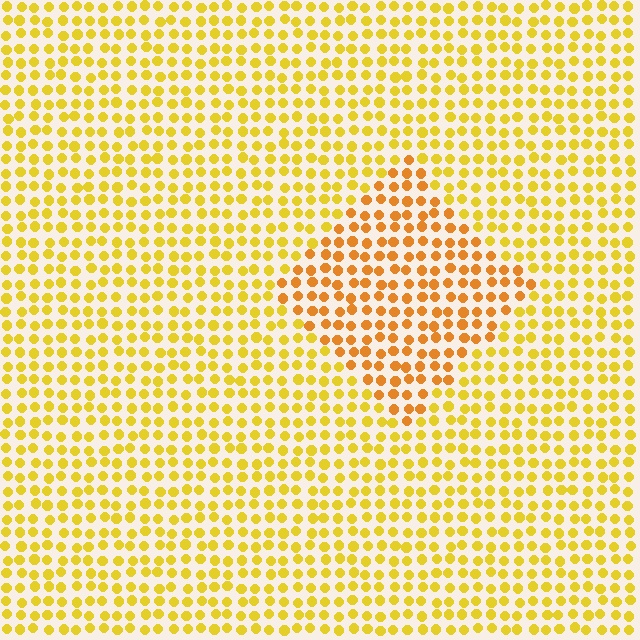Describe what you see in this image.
The image is filled with small yellow elements in a uniform arrangement. A diamond-shaped region is visible where the elements are tinted to a slightly different hue, forming a subtle color boundary.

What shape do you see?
I see a diamond.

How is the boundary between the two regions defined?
The boundary is defined purely by a slight shift in hue (about 24 degrees). Spacing, size, and orientation are identical on both sides.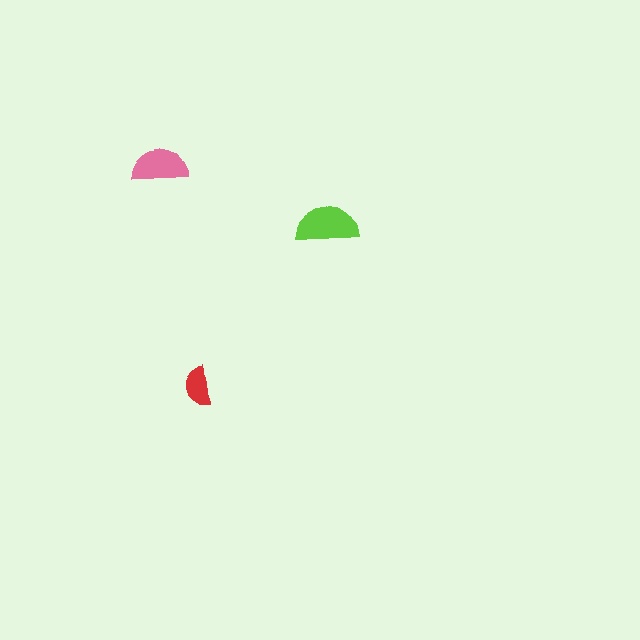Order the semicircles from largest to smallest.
the lime one, the pink one, the red one.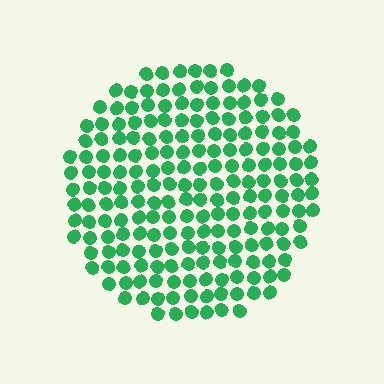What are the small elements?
The small elements are circles.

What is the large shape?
The large shape is a circle.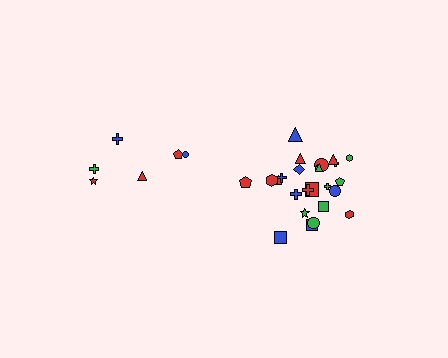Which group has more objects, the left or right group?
The right group.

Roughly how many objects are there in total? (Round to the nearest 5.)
Roughly 30 objects in total.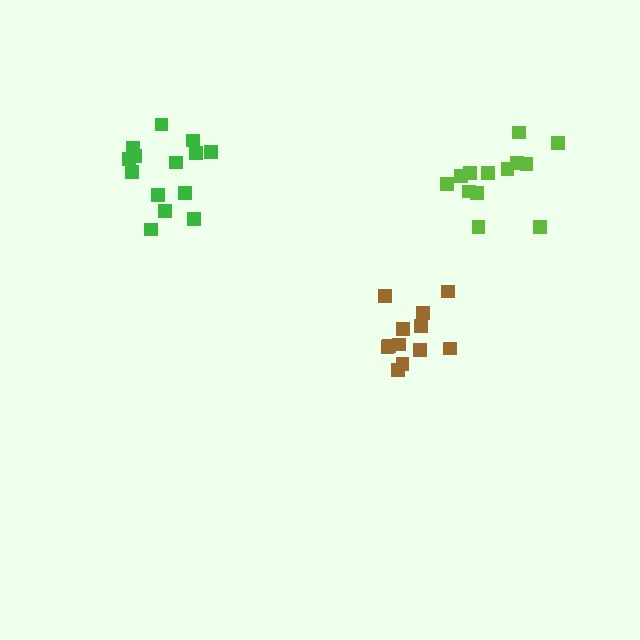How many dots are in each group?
Group 1: 14 dots, Group 2: 12 dots, Group 3: 13 dots (39 total).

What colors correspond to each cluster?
The clusters are colored: green, brown, lime.